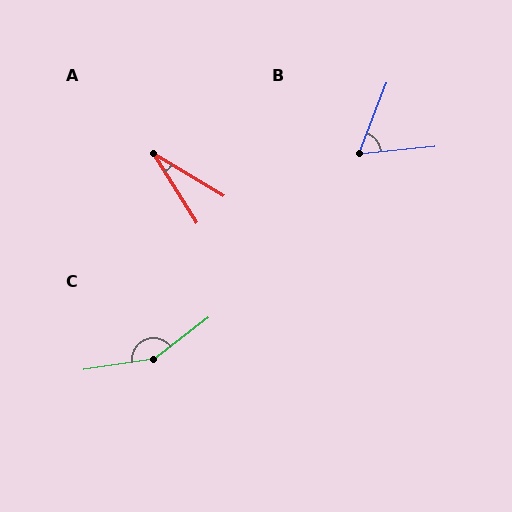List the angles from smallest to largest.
A (27°), B (63°), C (152°).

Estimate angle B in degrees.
Approximately 63 degrees.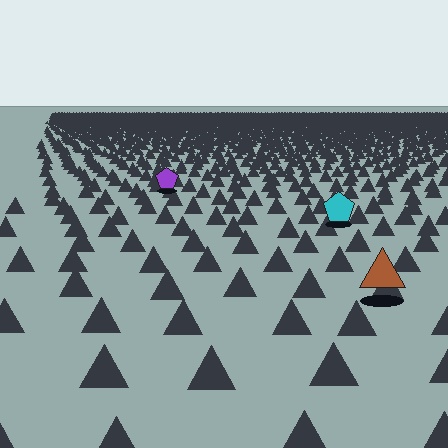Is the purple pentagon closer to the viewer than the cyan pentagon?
No. The cyan pentagon is closer — you can tell from the texture gradient: the ground texture is coarser near it.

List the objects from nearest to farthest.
From nearest to farthest: the brown triangle, the cyan pentagon, the purple pentagon.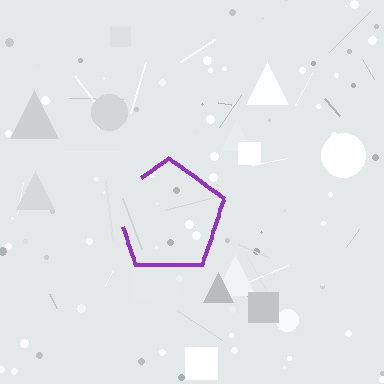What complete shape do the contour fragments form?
The contour fragments form a pentagon.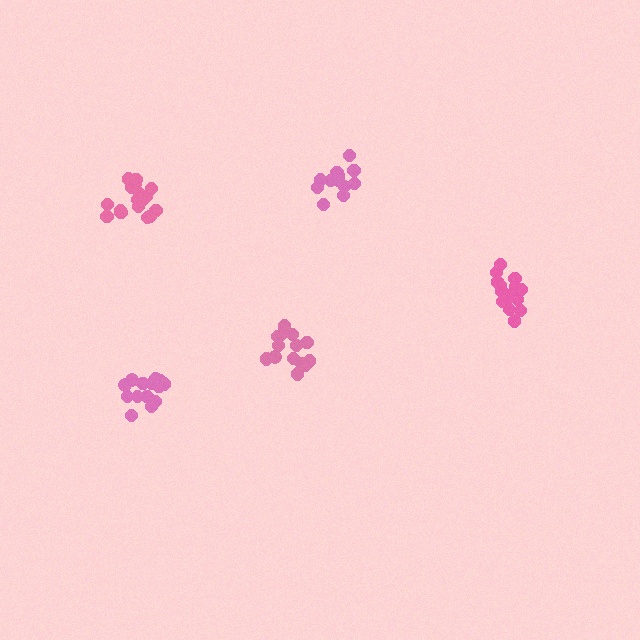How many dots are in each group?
Group 1: 12 dots, Group 2: 16 dots, Group 3: 15 dots, Group 4: 18 dots, Group 5: 16 dots (77 total).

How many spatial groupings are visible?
There are 5 spatial groupings.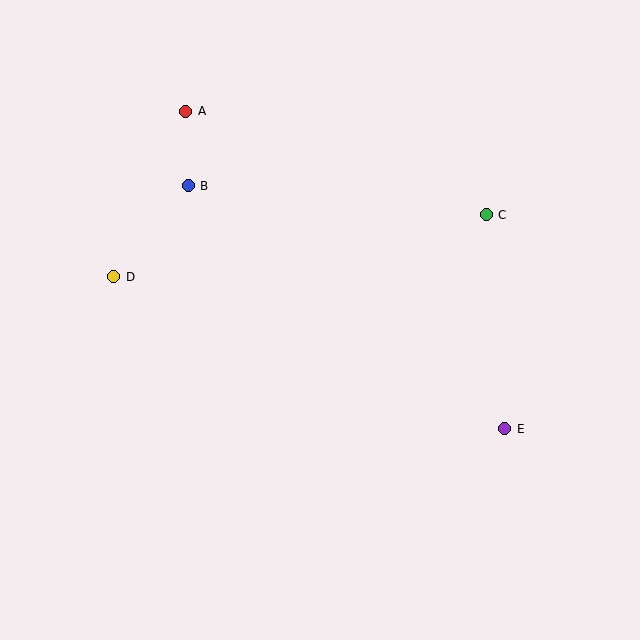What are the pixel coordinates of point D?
Point D is at (114, 277).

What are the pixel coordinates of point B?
Point B is at (188, 186).